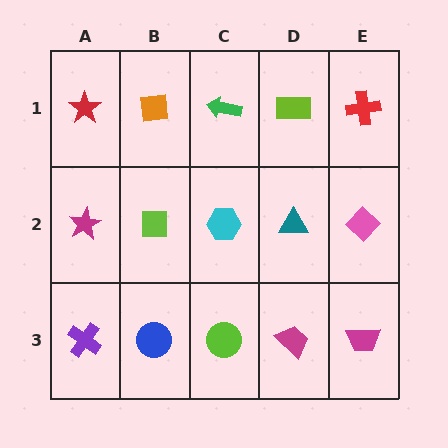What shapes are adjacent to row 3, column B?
A lime square (row 2, column B), a purple cross (row 3, column A), a lime circle (row 3, column C).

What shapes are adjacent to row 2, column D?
A lime rectangle (row 1, column D), a magenta trapezoid (row 3, column D), a cyan hexagon (row 2, column C), a pink diamond (row 2, column E).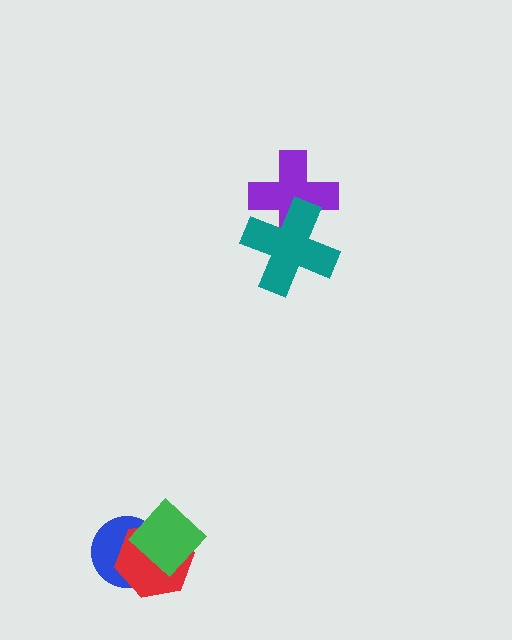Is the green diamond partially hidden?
No, no other shape covers it.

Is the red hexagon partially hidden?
Yes, it is partially covered by another shape.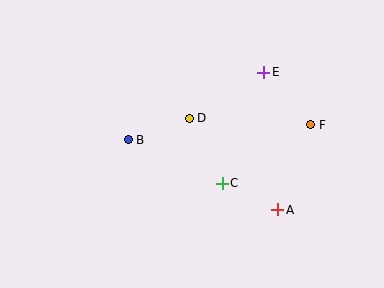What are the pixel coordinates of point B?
Point B is at (128, 140).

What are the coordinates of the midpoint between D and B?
The midpoint between D and B is at (159, 129).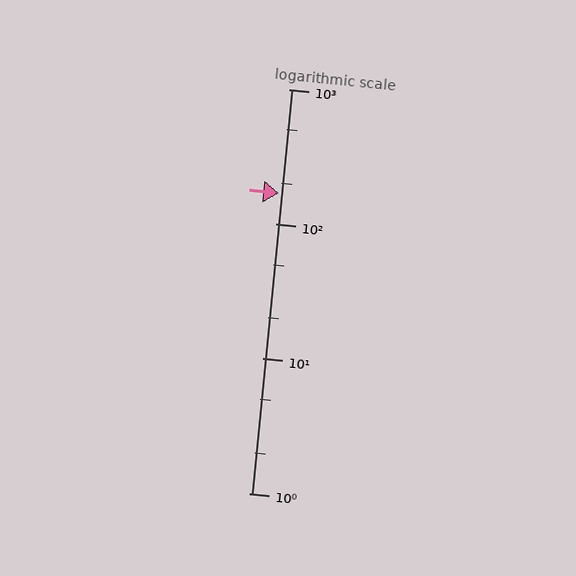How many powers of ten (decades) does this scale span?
The scale spans 3 decades, from 1 to 1000.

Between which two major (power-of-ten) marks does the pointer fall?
The pointer is between 100 and 1000.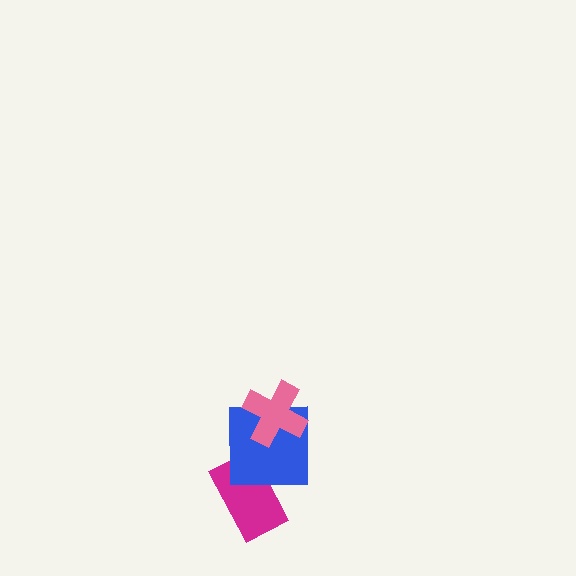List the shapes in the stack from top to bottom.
From top to bottom: the pink cross, the blue square, the magenta rectangle.